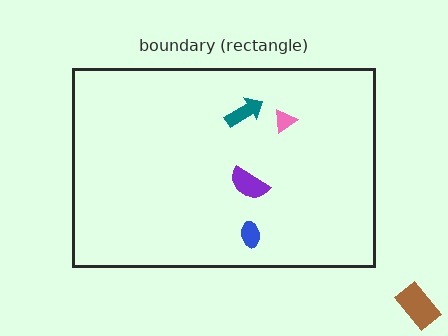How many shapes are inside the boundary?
4 inside, 1 outside.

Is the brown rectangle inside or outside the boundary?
Outside.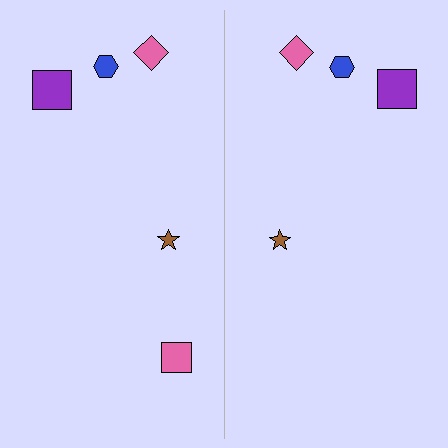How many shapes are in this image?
There are 9 shapes in this image.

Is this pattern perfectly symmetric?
No, the pattern is not perfectly symmetric. A pink square is missing from the right side.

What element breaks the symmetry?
A pink square is missing from the right side.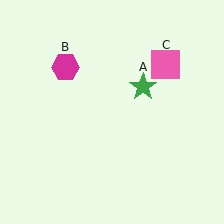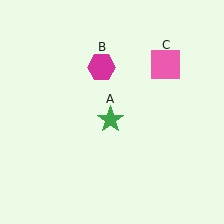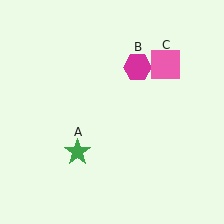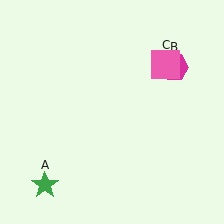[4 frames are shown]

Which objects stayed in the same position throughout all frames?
Pink square (object C) remained stationary.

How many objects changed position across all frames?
2 objects changed position: green star (object A), magenta hexagon (object B).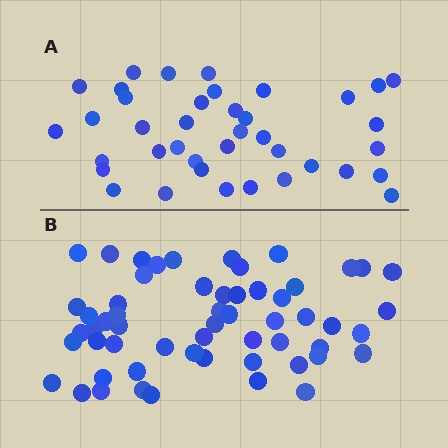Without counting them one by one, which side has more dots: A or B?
Region B (the bottom region) has more dots.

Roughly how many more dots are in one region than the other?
Region B has approximately 20 more dots than region A.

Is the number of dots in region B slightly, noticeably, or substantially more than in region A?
Region B has substantially more. The ratio is roughly 1.5 to 1.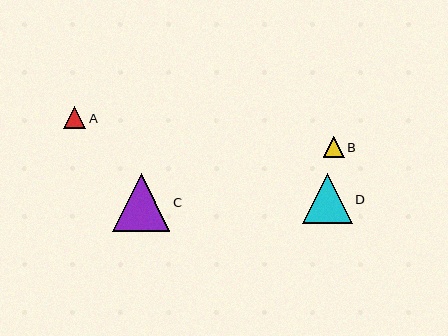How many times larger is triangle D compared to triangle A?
Triangle D is approximately 2.3 times the size of triangle A.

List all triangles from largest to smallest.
From largest to smallest: C, D, A, B.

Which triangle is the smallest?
Triangle B is the smallest with a size of approximately 21 pixels.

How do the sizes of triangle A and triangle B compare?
Triangle A and triangle B are approximately the same size.